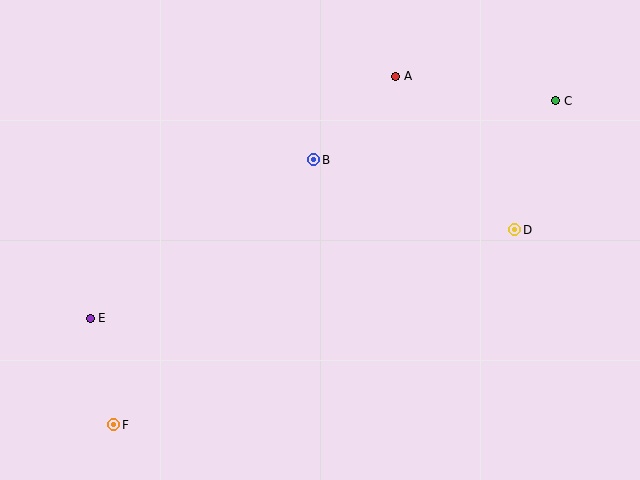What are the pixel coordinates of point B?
Point B is at (314, 160).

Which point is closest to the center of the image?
Point B at (314, 160) is closest to the center.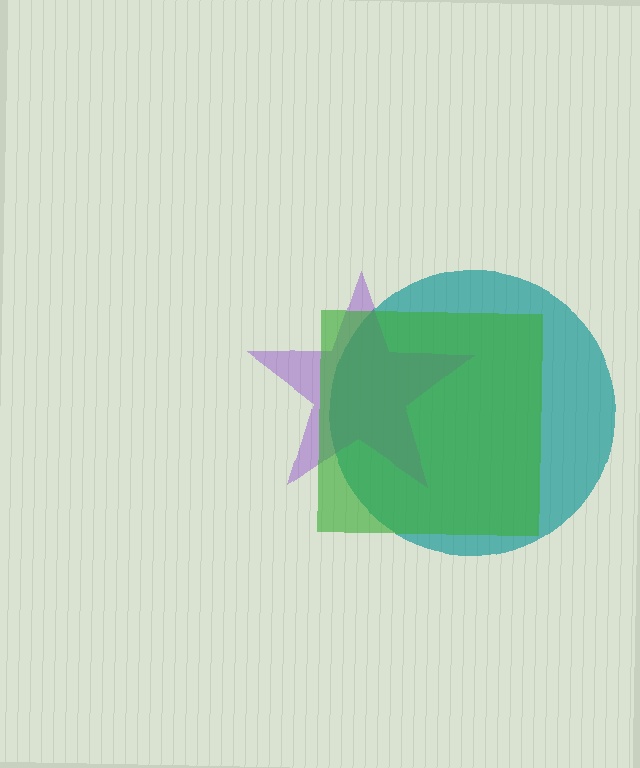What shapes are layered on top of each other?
The layered shapes are: a teal circle, a purple star, a green square.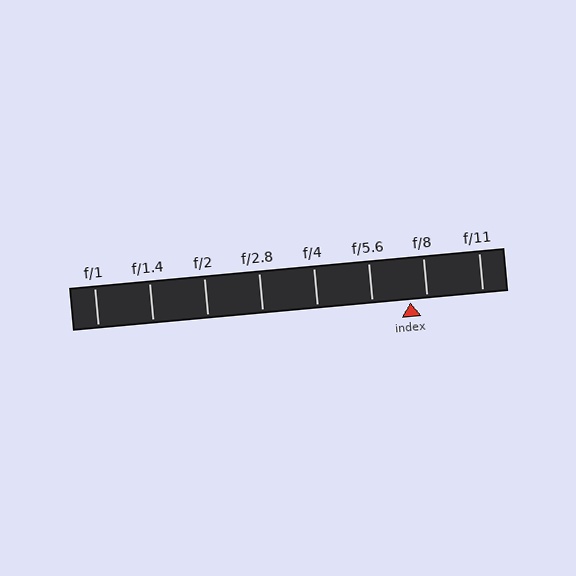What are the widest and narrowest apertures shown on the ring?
The widest aperture shown is f/1 and the narrowest is f/11.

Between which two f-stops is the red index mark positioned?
The index mark is between f/5.6 and f/8.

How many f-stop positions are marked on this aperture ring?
There are 8 f-stop positions marked.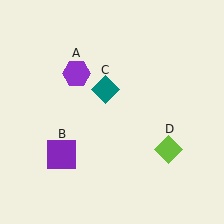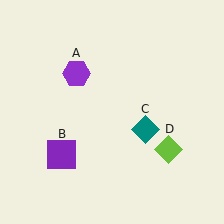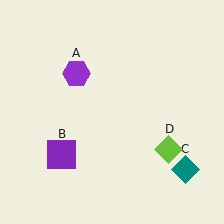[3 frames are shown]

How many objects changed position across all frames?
1 object changed position: teal diamond (object C).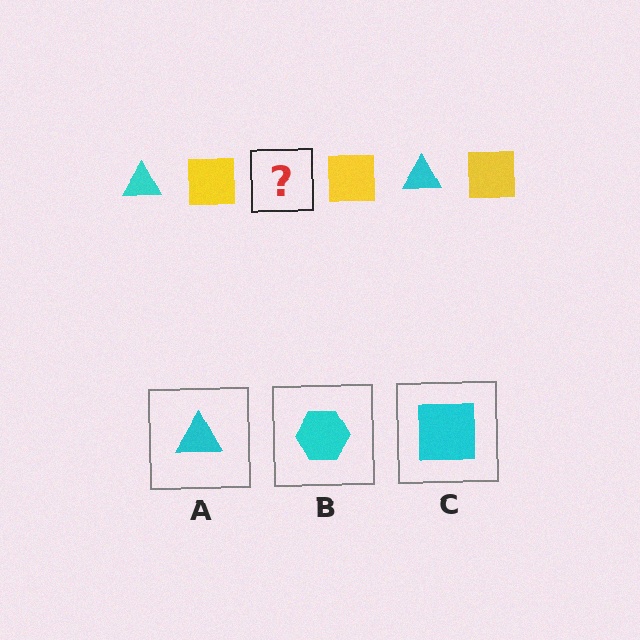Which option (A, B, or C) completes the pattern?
A.